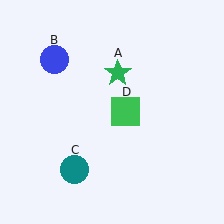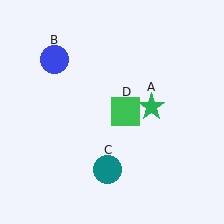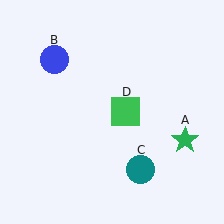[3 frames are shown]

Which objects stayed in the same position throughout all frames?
Blue circle (object B) and green square (object D) remained stationary.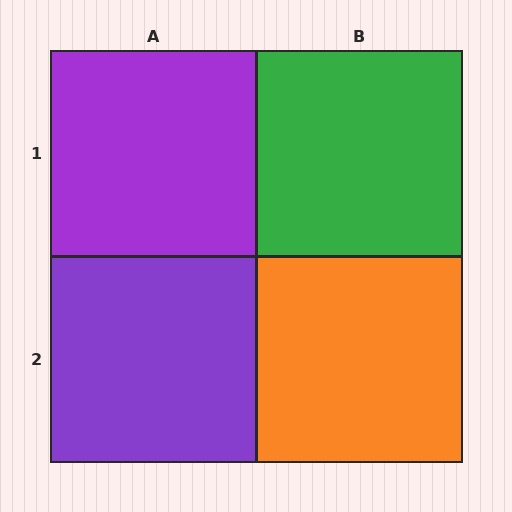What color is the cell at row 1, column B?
Green.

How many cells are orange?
1 cell is orange.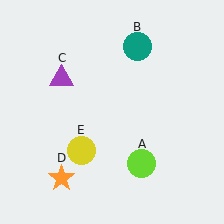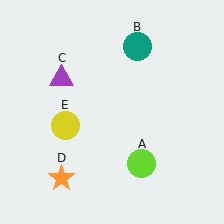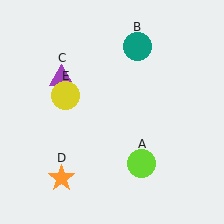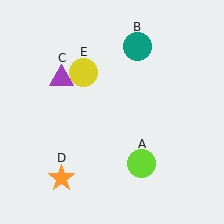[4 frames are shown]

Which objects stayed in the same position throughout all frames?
Lime circle (object A) and teal circle (object B) and purple triangle (object C) and orange star (object D) remained stationary.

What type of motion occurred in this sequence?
The yellow circle (object E) rotated clockwise around the center of the scene.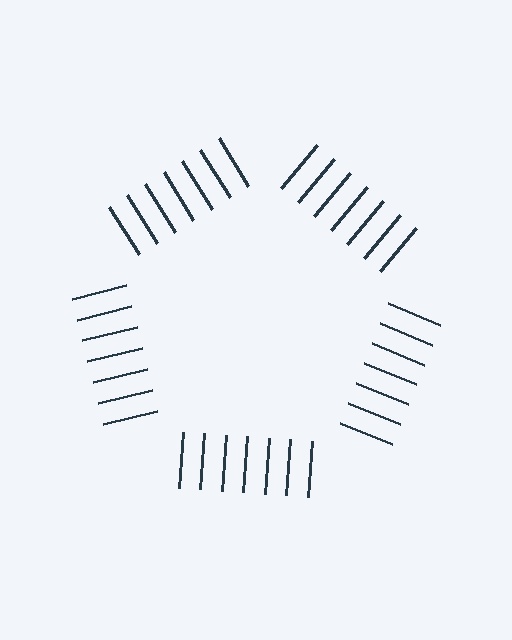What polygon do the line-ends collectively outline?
An illusory pentagon — the line segments terminate on its edges but no continuous stroke is drawn.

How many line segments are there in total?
35 — 7 along each of the 5 edges.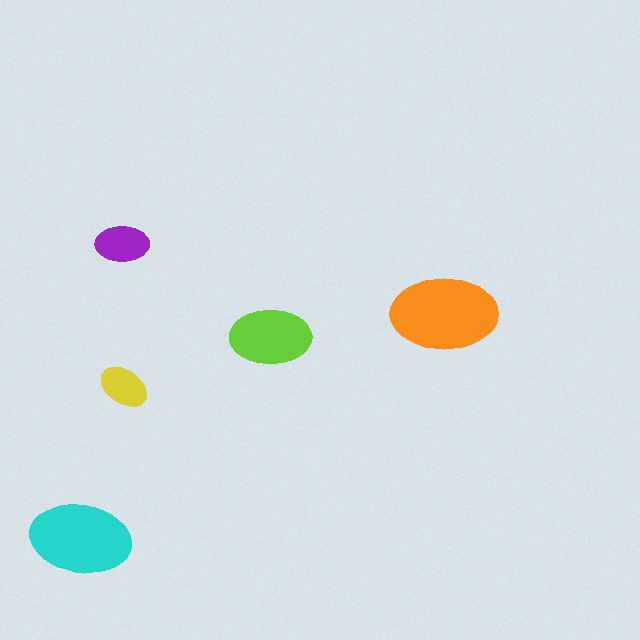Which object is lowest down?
The cyan ellipse is bottommost.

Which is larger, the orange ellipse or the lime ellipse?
The orange one.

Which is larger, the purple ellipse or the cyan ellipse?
The cyan one.